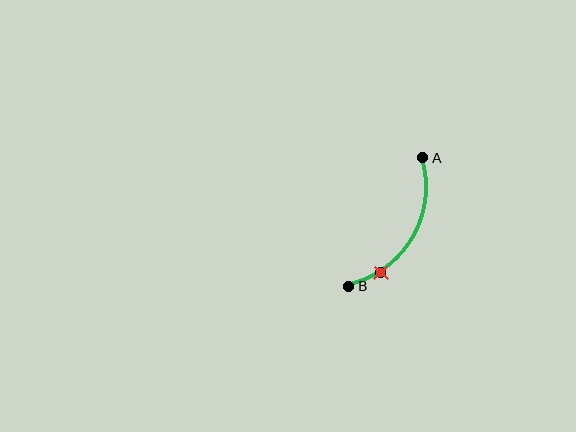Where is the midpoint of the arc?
The arc midpoint is the point on the curve farthest from the straight line joining A and B. It sits to the right of that line.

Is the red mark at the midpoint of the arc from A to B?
No. The red mark lies on the arc but is closer to endpoint B. The arc midpoint would be at the point on the curve equidistant along the arc from both A and B.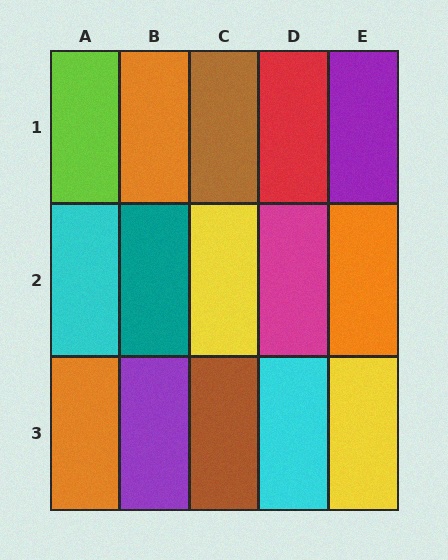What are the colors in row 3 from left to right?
Orange, purple, brown, cyan, yellow.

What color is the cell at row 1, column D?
Red.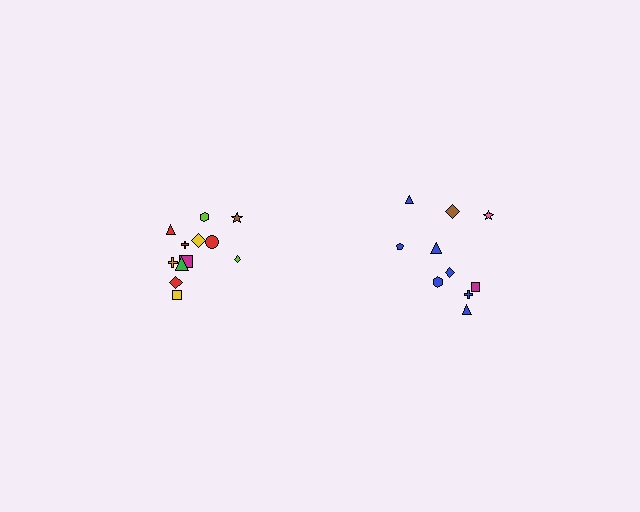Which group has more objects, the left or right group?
The left group.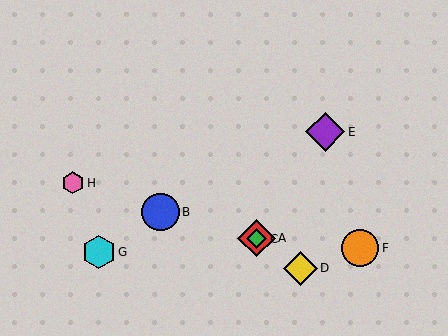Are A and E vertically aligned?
No, A is at x≈257 and E is at x≈325.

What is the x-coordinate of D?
Object D is at x≈300.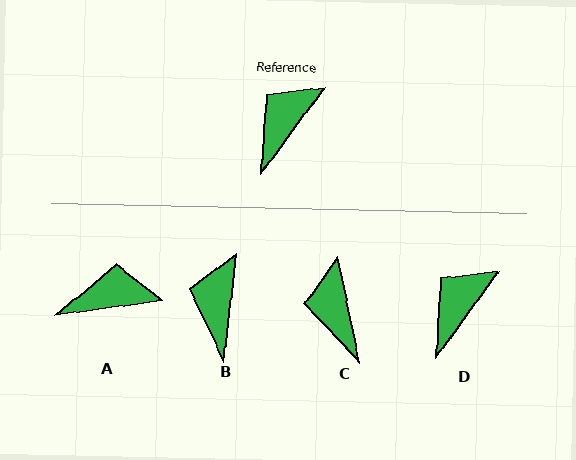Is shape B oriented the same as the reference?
No, it is off by about 29 degrees.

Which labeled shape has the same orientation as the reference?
D.